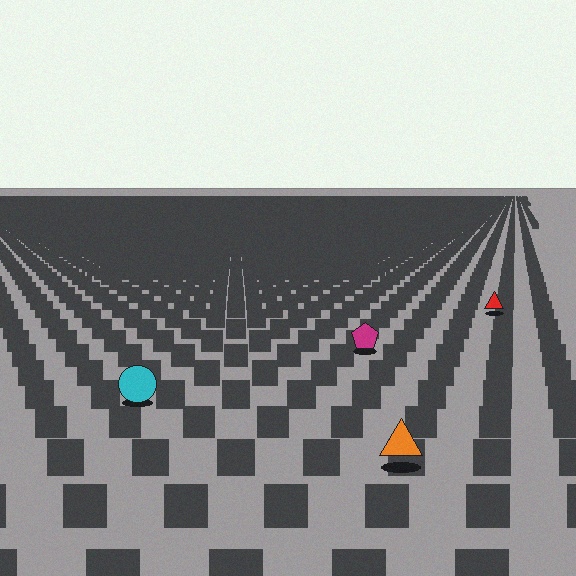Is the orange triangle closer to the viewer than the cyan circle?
Yes. The orange triangle is closer — you can tell from the texture gradient: the ground texture is coarser near it.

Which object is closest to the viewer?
The orange triangle is closest. The texture marks near it are larger and more spread out.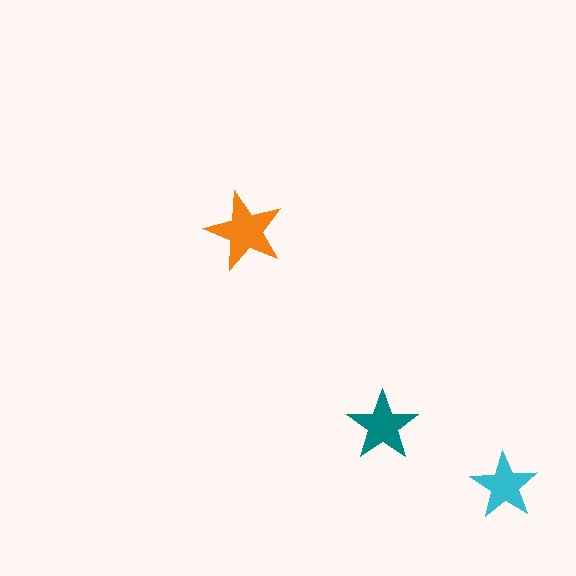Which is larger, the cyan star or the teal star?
The teal one.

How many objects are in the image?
There are 3 objects in the image.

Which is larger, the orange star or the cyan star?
The orange one.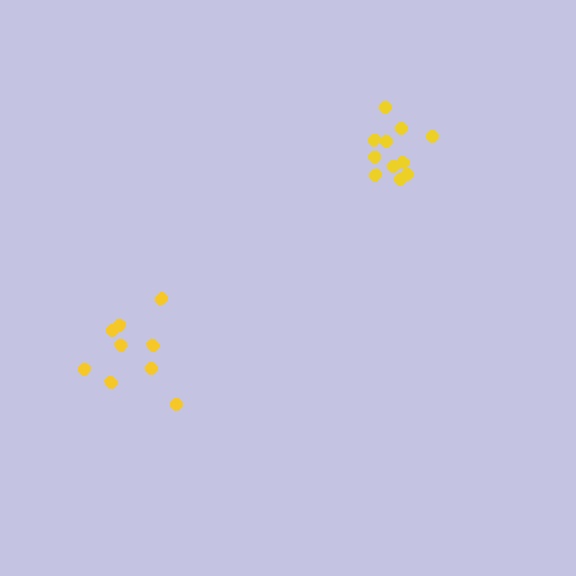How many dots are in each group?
Group 1: 9 dots, Group 2: 11 dots (20 total).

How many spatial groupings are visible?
There are 2 spatial groupings.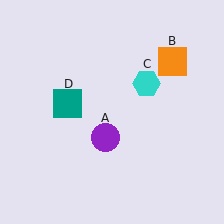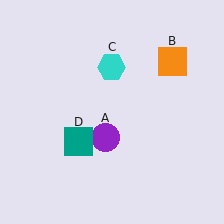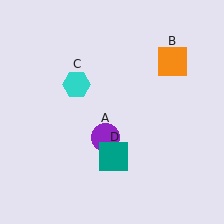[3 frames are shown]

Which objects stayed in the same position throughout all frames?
Purple circle (object A) and orange square (object B) remained stationary.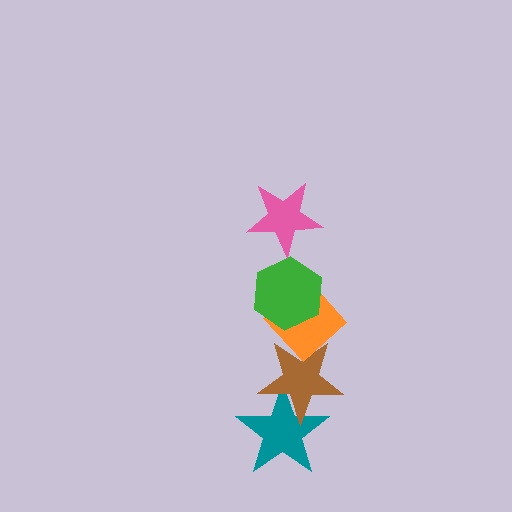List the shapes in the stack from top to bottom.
From top to bottom: the pink star, the green hexagon, the orange diamond, the brown star, the teal star.